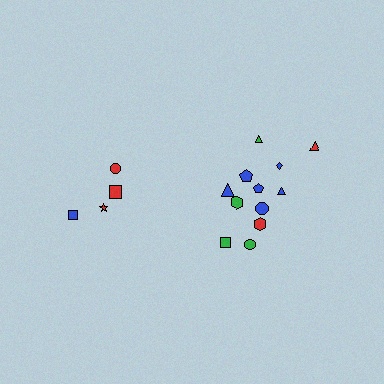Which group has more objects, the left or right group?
The right group.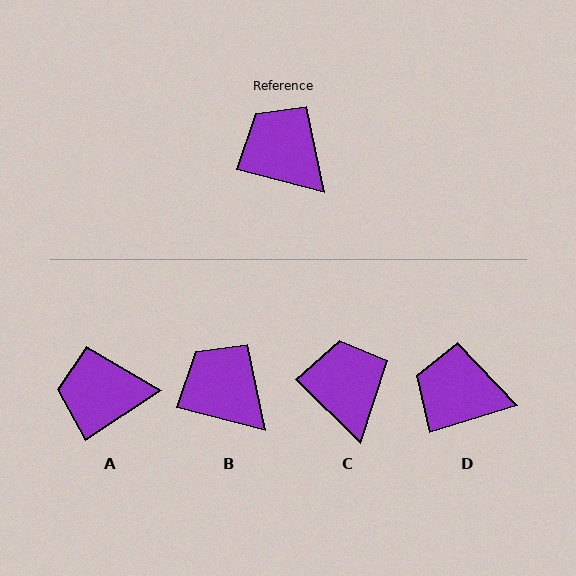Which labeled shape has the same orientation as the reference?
B.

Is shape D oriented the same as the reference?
No, it is off by about 32 degrees.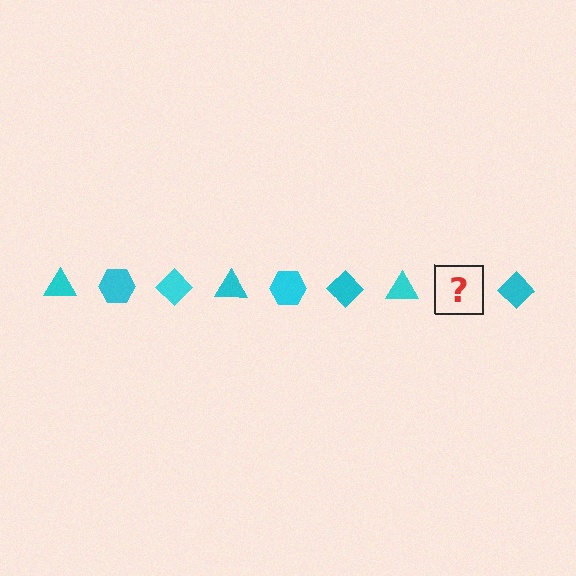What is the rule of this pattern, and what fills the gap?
The rule is that the pattern cycles through triangle, hexagon, diamond shapes in cyan. The gap should be filled with a cyan hexagon.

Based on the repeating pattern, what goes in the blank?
The blank should be a cyan hexagon.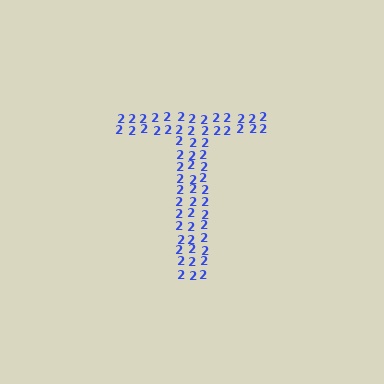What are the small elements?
The small elements are digit 2's.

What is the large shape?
The large shape is the letter T.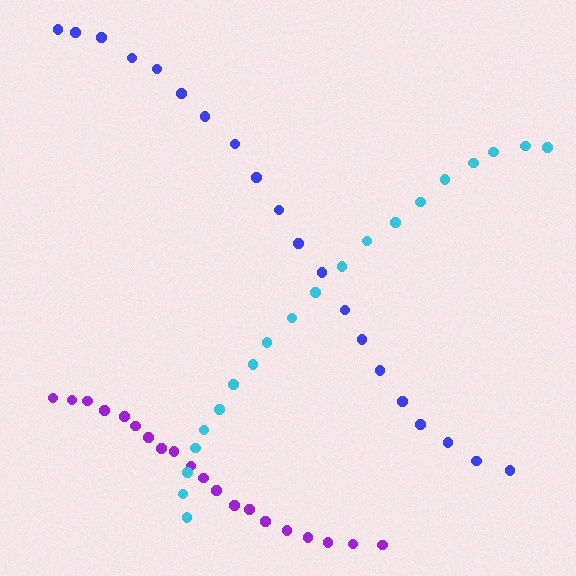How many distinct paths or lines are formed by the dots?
There are 3 distinct paths.